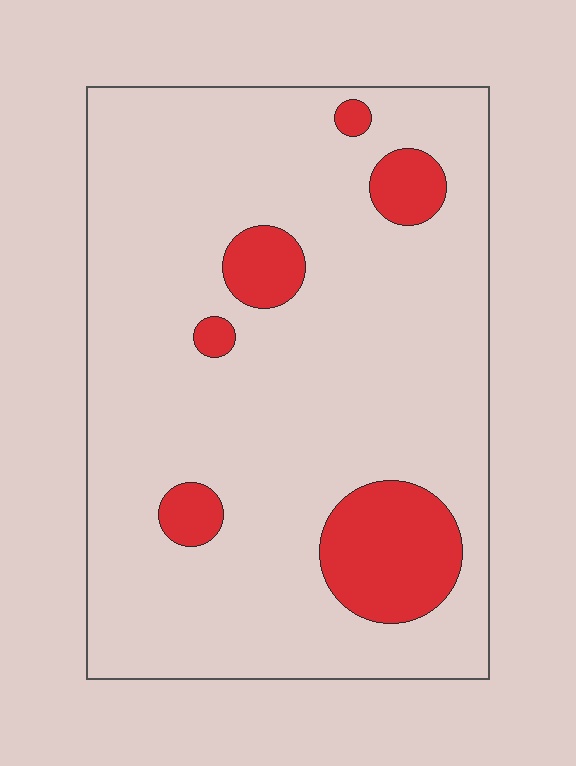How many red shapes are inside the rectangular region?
6.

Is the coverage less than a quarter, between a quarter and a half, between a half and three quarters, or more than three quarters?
Less than a quarter.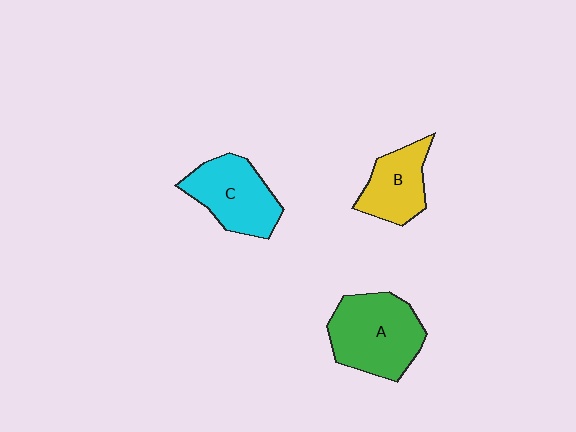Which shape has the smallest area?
Shape B (yellow).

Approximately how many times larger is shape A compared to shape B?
Approximately 1.5 times.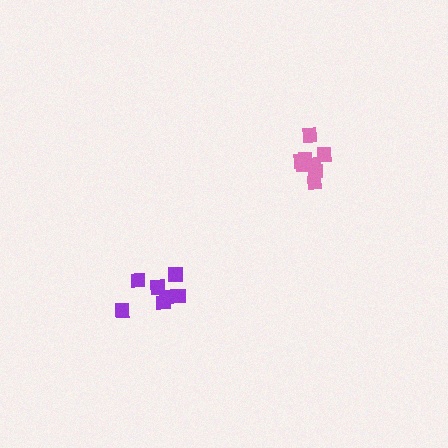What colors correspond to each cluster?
The clusters are colored: pink, purple.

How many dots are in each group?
Group 1: 8 dots, Group 2: 7 dots (15 total).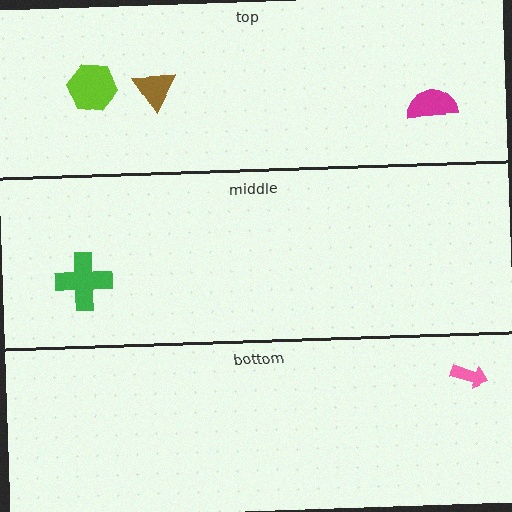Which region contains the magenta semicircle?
The top region.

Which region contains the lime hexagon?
The top region.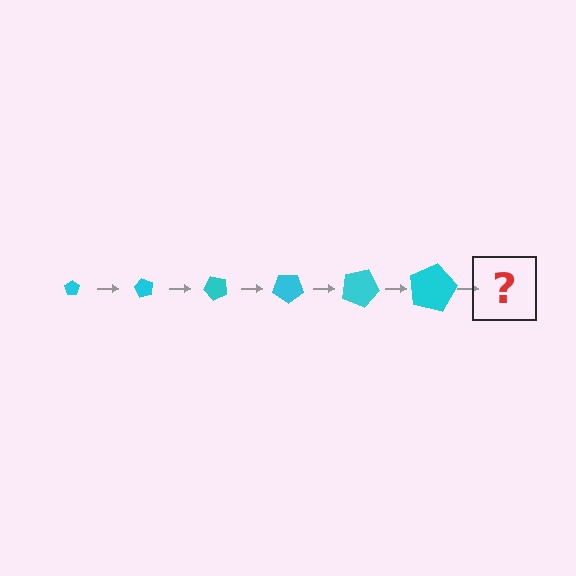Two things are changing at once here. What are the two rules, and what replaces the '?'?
The two rules are that the pentagon grows larger each step and it rotates 60 degrees each step. The '?' should be a pentagon, larger than the previous one and rotated 360 degrees from the start.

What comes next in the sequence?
The next element should be a pentagon, larger than the previous one and rotated 360 degrees from the start.